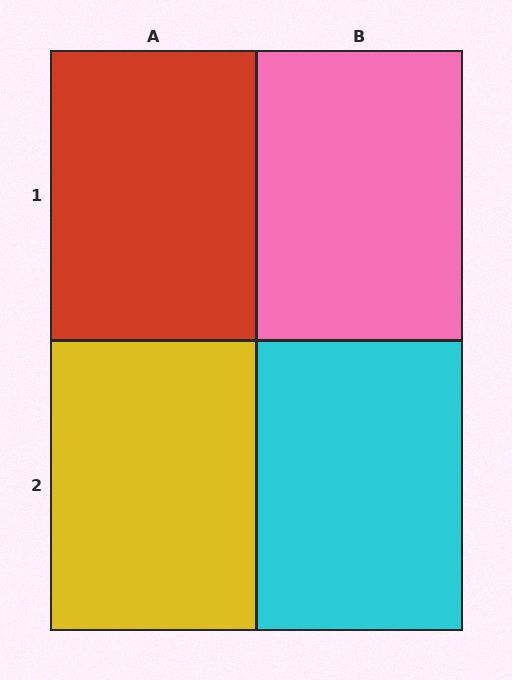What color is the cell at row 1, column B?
Pink.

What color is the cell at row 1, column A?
Red.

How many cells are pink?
1 cell is pink.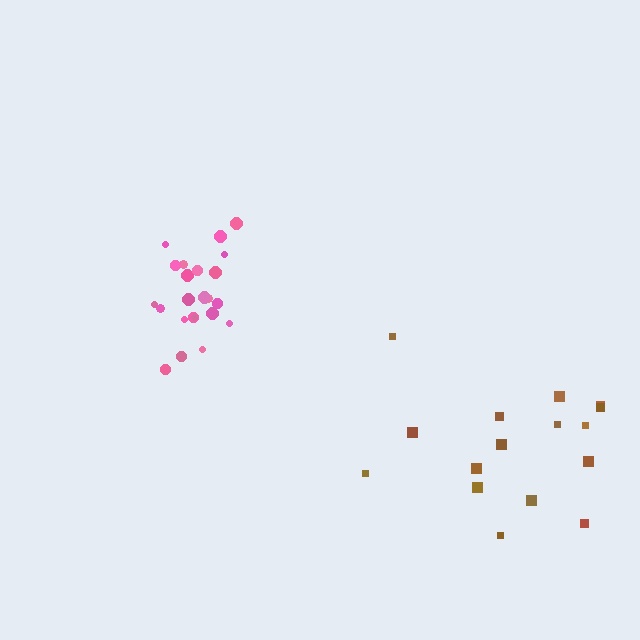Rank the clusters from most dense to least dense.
pink, brown.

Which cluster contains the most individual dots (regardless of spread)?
Pink (23).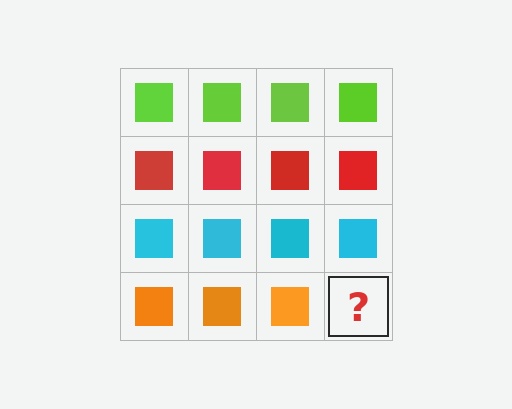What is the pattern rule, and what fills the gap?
The rule is that each row has a consistent color. The gap should be filled with an orange square.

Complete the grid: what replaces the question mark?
The question mark should be replaced with an orange square.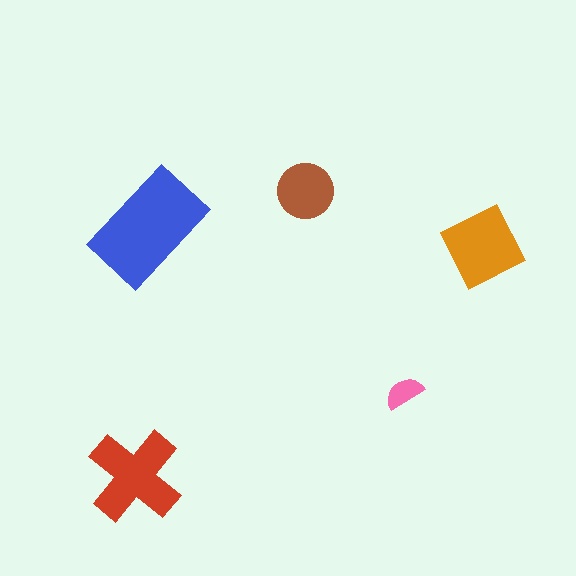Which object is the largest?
The blue rectangle.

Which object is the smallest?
The pink semicircle.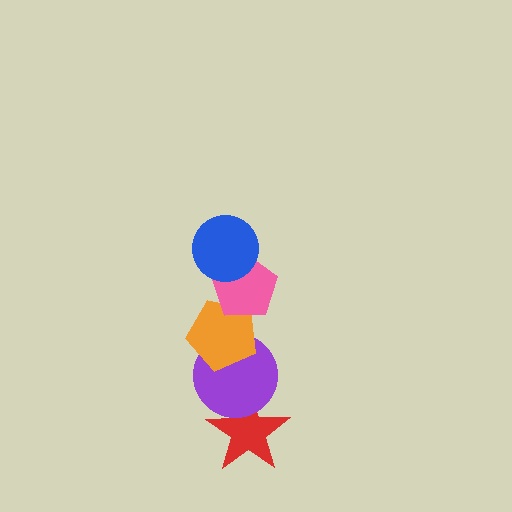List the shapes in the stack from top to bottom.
From top to bottom: the blue circle, the pink pentagon, the orange pentagon, the purple circle, the red star.